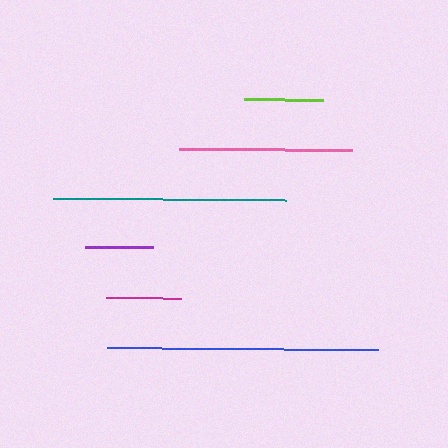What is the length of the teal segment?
The teal segment is approximately 233 pixels long.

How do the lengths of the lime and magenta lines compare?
The lime and magenta lines are approximately the same length.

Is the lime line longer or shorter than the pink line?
The pink line is longer than the lime line.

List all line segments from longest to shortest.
From longest to shortest: blue, teal, pink, lime, magenta, purple.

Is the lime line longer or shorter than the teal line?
The teal line is longer than the lime line.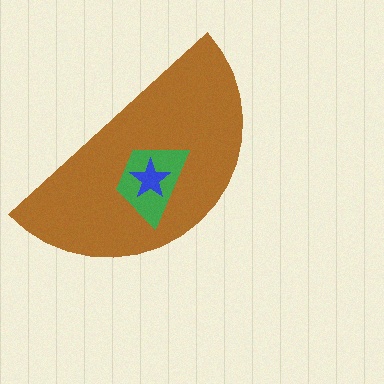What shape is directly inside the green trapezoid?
The blue star.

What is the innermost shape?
The blue star.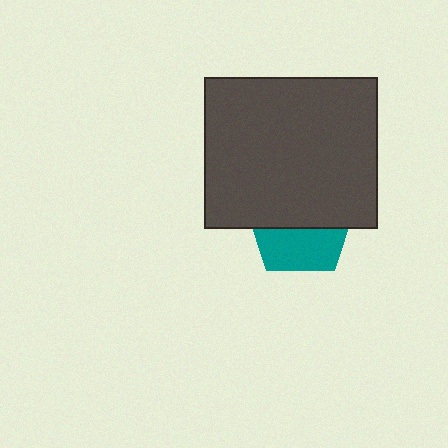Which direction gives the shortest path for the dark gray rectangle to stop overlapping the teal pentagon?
Moving up gives the shortest separation.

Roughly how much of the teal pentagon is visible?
A small part of it is visible (roughly 43%).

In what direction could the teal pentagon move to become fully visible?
The teal pentagon could move down. That would shift it out from behind the dark gray rectangle entirely.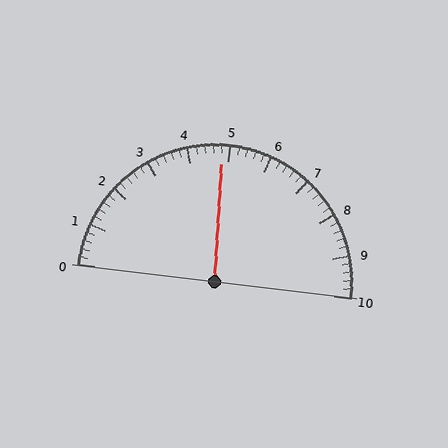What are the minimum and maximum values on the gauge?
The gauge ranges from 0 to 10.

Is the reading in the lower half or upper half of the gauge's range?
The reading is in the lower half of the range (0 to 10).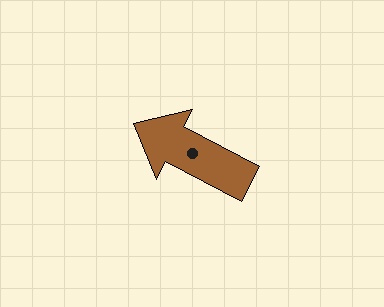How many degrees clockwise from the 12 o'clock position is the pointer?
Approximately 297 degrees.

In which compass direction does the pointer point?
Northwest.